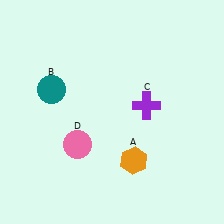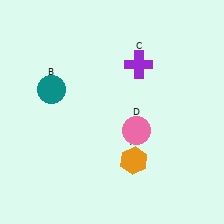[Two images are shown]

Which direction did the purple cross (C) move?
The purple cross (C) moved up.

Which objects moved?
The objects that moved are: the purple cross (C), the pink circle (D).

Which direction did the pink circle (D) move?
The pink circle (D) moved right.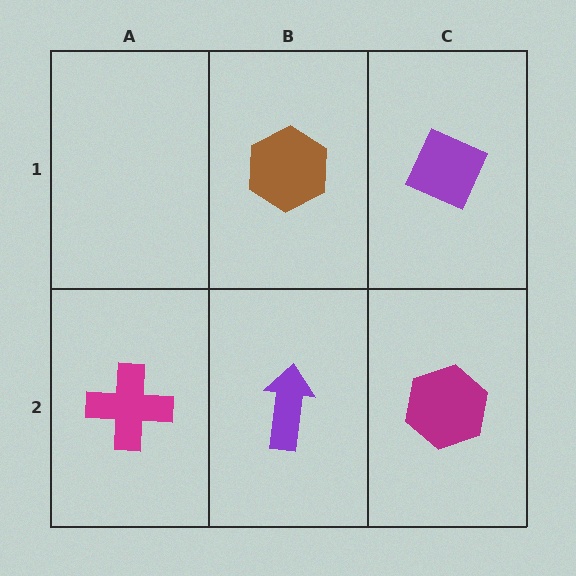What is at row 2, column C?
A magenta hexagon.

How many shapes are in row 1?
2 shapes.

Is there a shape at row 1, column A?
No, that cell is empty.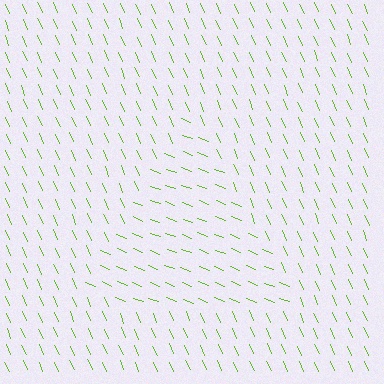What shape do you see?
I see a triangle.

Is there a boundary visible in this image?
Yes, there is a texture boundary formed by a change in line orientation.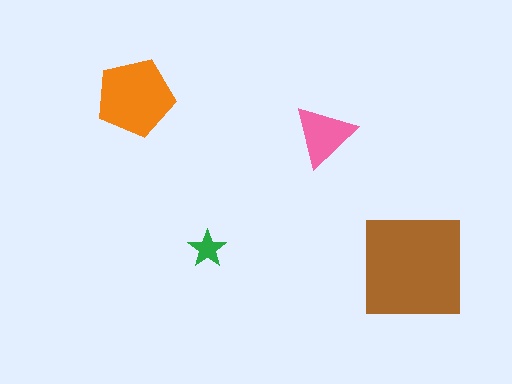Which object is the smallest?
The green star.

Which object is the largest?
The brown square.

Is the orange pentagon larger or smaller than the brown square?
Smaller.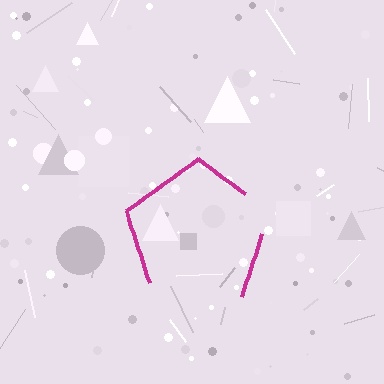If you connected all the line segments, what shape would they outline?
They would outline a pentagon.